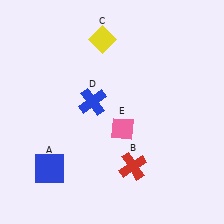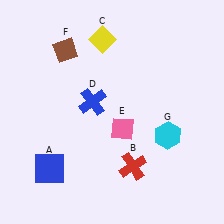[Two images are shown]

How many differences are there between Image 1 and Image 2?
There are 2 differences between the two images.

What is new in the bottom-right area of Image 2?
A cyan hexagon (G) was added in the bottom-right area of Image 2.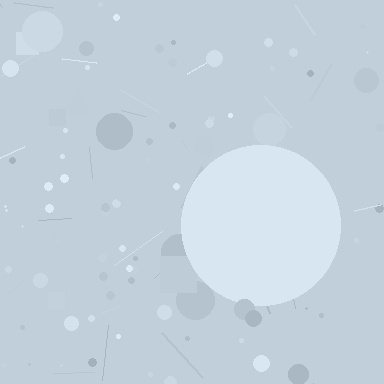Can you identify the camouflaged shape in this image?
The camouflaged shape is a circle.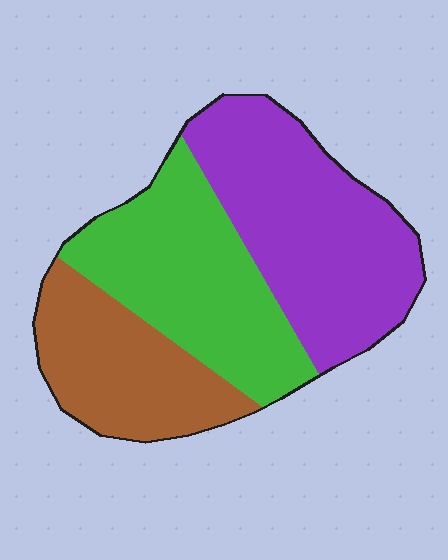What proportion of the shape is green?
Green takes up about one third (1/3) of the shape.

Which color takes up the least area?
Brown, at roughly 25%.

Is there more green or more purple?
Purple.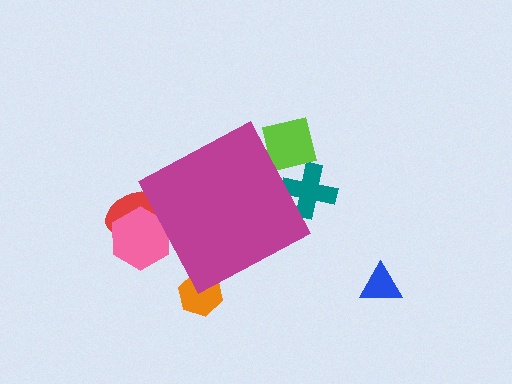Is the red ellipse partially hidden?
Yes, the red ellipse is partially hidden behind the magenta diamond.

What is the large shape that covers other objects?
A magenta diamond.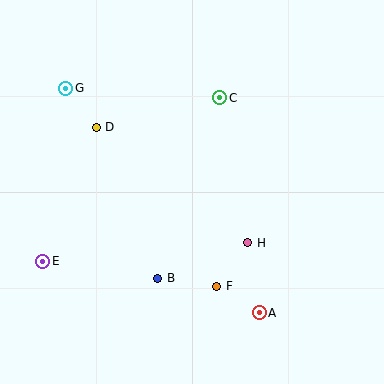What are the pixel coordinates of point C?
Point C is at (220, 98).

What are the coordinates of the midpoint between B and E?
The midpoint between B and E is at (100, 270).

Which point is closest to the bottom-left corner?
Point E is closest to the bottom-left corner.